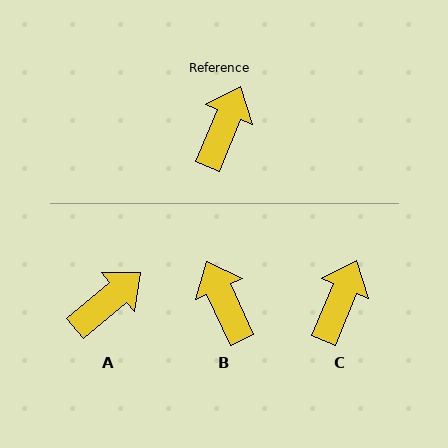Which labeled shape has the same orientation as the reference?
C.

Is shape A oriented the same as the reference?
No, it is off by about 27 degrees.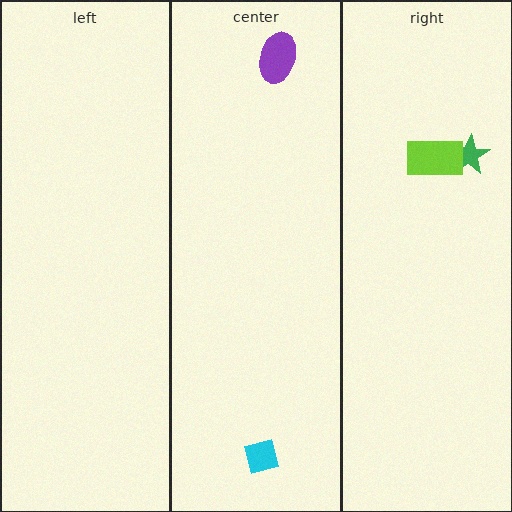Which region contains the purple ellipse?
The center region.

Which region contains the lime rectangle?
The right region.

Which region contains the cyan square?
The center region.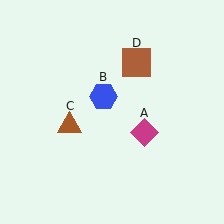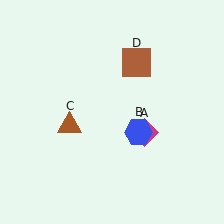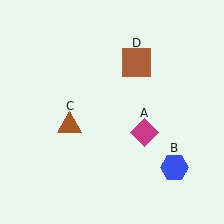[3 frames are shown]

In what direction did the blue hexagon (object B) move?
The blue hexagon (object B) moved down and to the right.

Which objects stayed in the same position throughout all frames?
Magenta diamond (object A) and brown triangle (object C) and brown square (object D) remained stationary.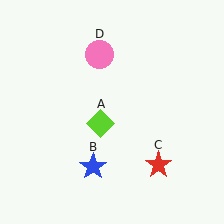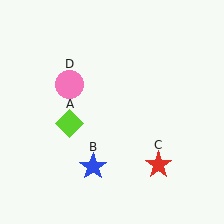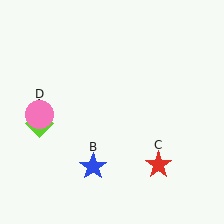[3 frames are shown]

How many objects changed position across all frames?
2 objects changed position: lime diamond (object A), pink circle (object D).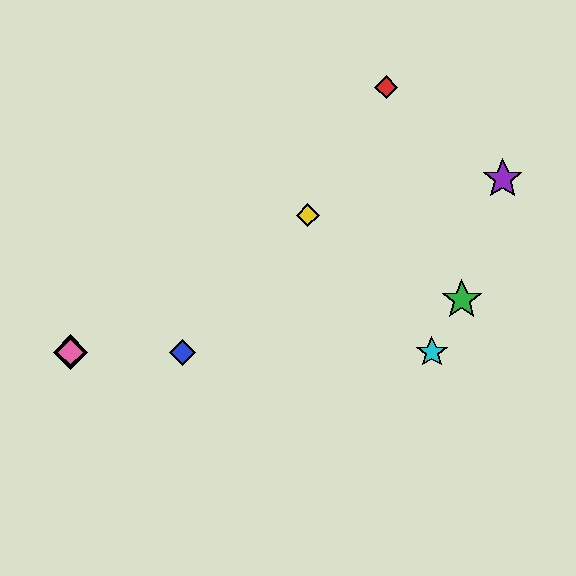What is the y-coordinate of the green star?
The green star is at y≈300.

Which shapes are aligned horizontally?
The blue diamond, the orange diamond, the cyan star, the pink diamond are aligned horizontally.